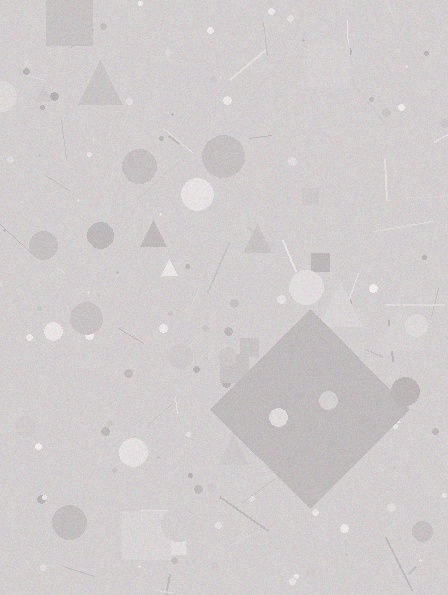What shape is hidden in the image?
A diamond is hidden in the image.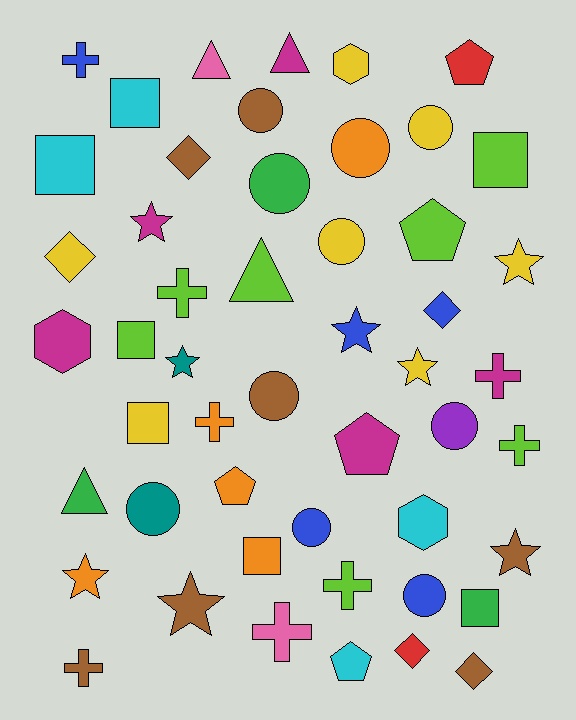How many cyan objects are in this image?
There are 4 cyan objects.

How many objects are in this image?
There are 50 objects.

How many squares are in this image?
There are 7 squares.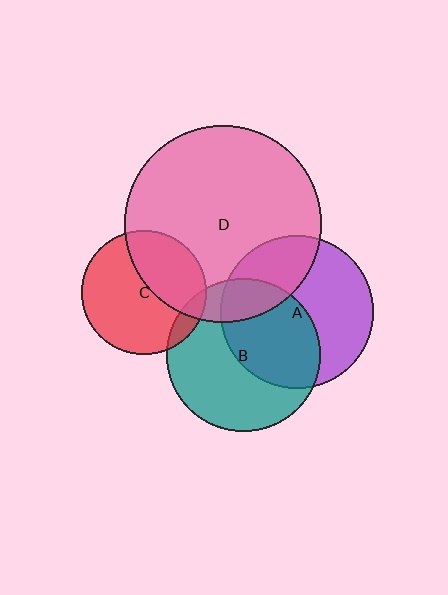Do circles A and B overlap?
Yes.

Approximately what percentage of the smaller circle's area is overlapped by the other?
Approximately 45%.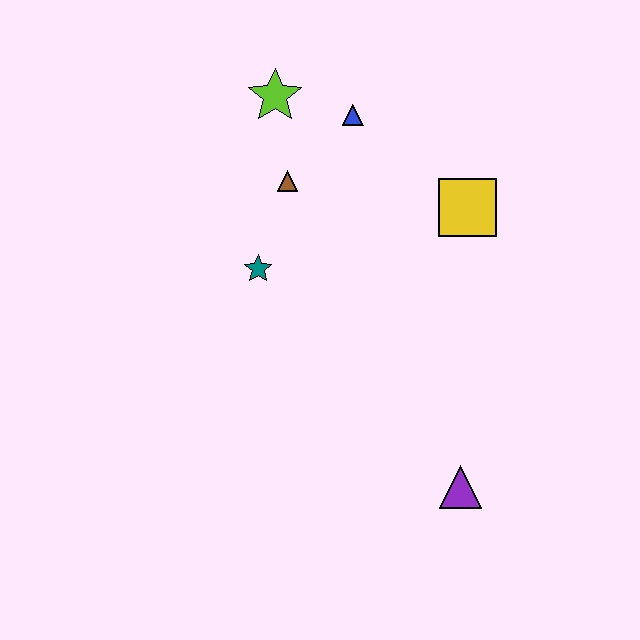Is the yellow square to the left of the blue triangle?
No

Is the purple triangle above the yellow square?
No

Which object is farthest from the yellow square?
The purple triangle is farthest from the yellow square.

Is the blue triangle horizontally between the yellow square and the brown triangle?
Yes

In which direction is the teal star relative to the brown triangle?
The teal star is below the brown triangle.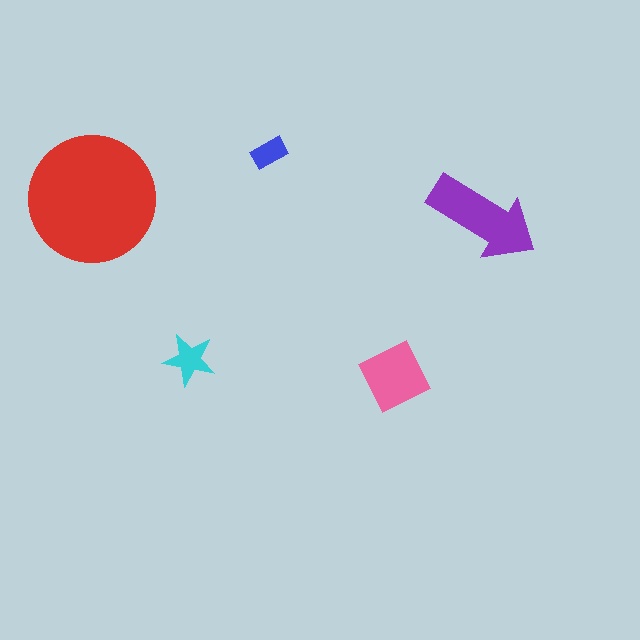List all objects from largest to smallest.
The red circle, the purple arrow, the pink diamond, the cyan star, the blue rectangle.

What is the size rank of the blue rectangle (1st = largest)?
5th.